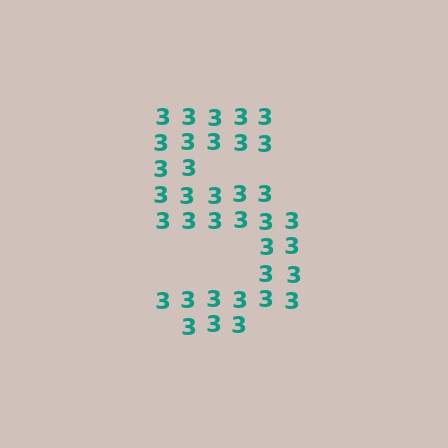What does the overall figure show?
The overall figure shows the digit 5.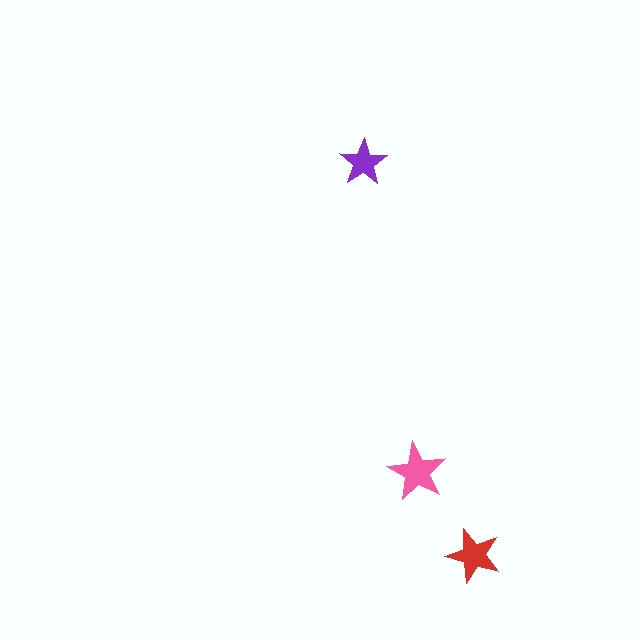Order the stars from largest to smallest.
the pink one, the red one, the purple one.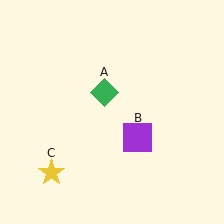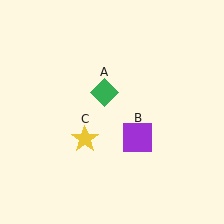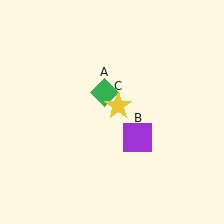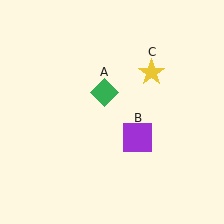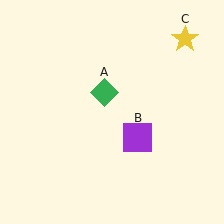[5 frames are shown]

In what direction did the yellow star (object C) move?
The yellow star (object C) moved up and to the right.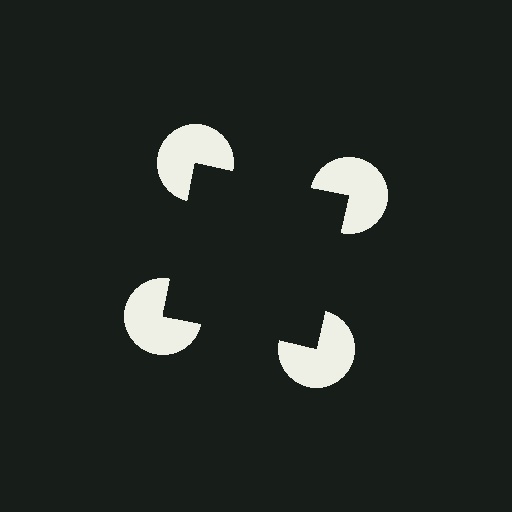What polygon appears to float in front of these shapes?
An illusory square — its edges are inferred from the aligned wedge cuts in the pac-man discs, not physically drawn.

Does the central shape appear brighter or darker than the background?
It typically appears slightly darker than the background, even though no actual brightness change is drawn.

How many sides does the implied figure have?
4 sides.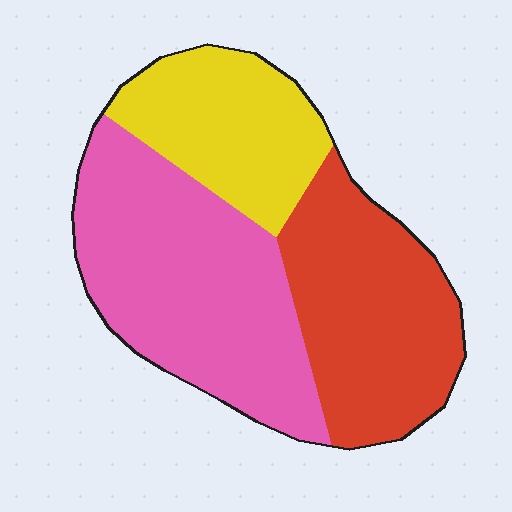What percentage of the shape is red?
Red takes up about one third (1/3) of the shape.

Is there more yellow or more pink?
Pink.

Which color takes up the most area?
Pink, at roughly 45%.